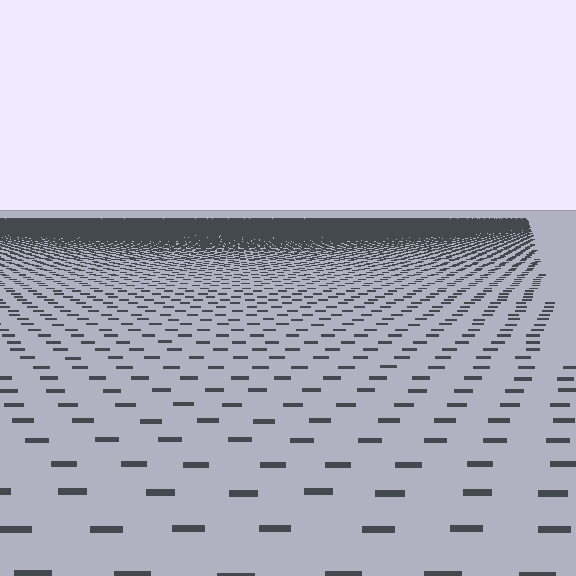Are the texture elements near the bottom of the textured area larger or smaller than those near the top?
Larger. Near the bottom, elements are closer to the viewer and appear at a bigger on-screen size.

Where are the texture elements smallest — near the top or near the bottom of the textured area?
Near the top.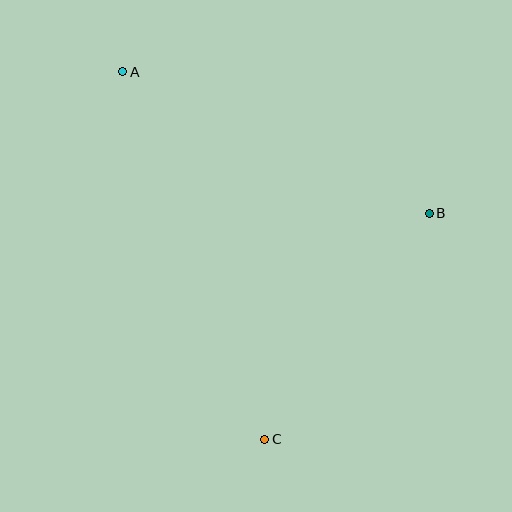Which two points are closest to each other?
Points B and C are closest to each other.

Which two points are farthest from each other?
Points A and C are farthest from each other.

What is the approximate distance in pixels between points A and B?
The distance between A and B is approximately 338 pixels.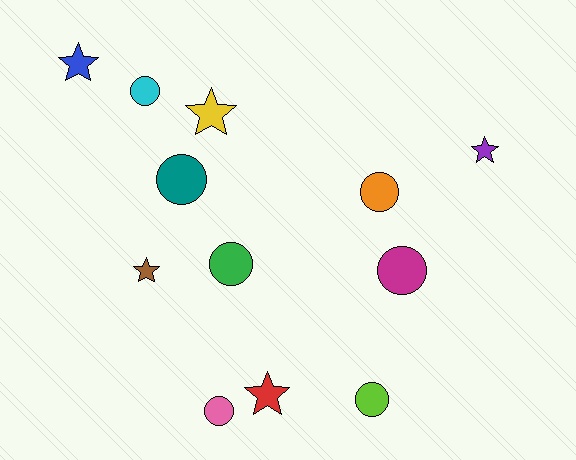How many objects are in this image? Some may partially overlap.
There are 12 objects.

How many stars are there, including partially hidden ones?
There are 5 stars.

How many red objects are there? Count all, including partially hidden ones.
There is 1 red object.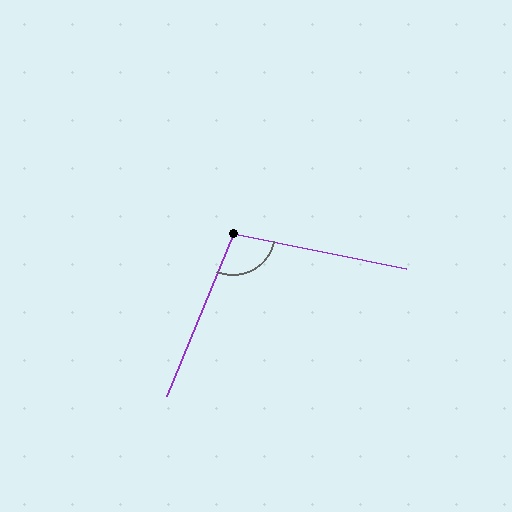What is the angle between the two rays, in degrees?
Approximately 101 degrees.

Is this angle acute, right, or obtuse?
It is obtuse.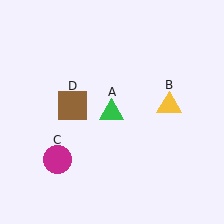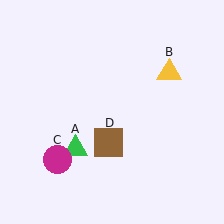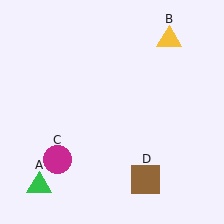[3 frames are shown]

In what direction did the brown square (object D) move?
The brown square (object D) moved down and to the right.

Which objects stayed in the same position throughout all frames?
Magenta circle (object C) remained stationary.